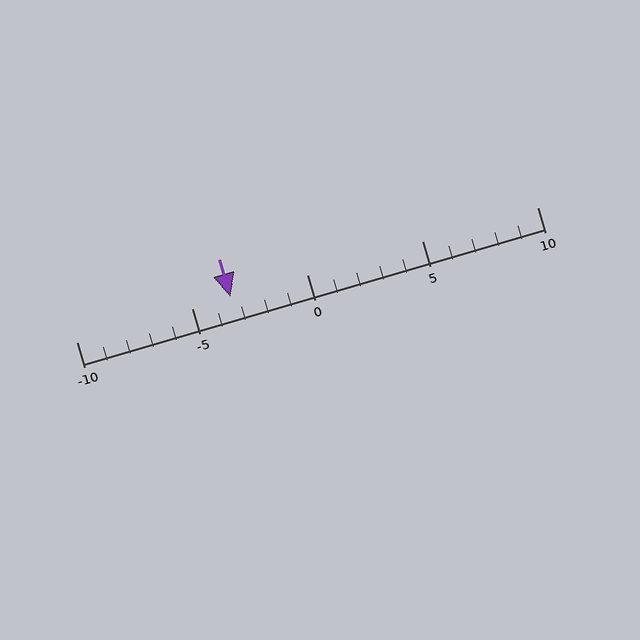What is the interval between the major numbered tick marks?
The major tick marks are spaced 5 units apart.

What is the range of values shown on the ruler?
The ruler shows values from -10 to 10.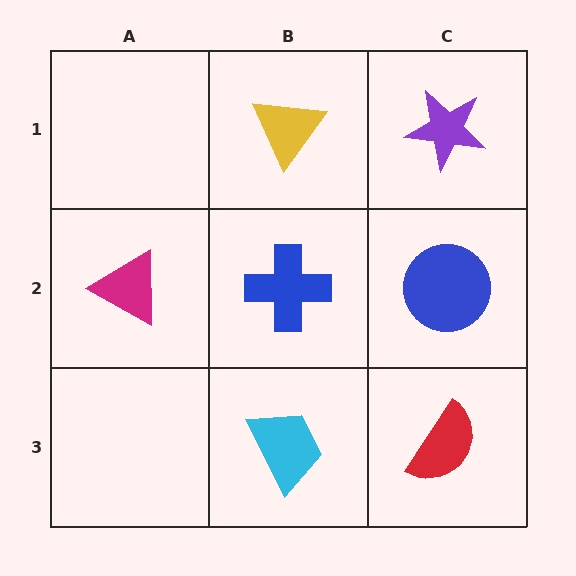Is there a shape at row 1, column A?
No, that cell is empty.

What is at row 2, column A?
A magenta triangle.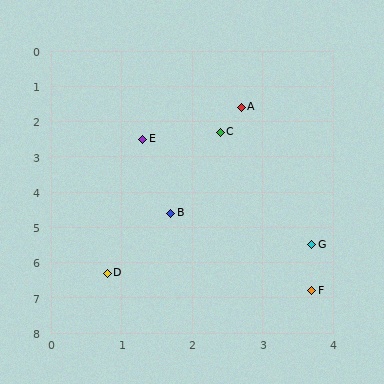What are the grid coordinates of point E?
Point E is at approximately (1.3, 2.5).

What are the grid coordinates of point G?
Point G is at approximately (3.7, 5.5).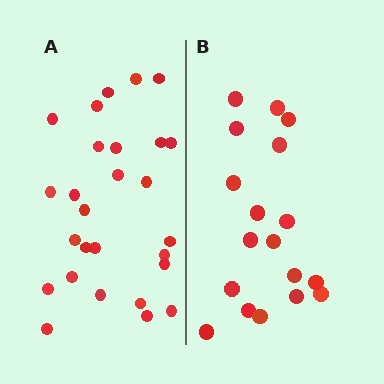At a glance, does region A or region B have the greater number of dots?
Region A (the left region) has more dots.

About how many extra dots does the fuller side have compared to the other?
Region A has roughly 8 or so more dots than region B.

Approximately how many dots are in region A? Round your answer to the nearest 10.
About 30 dots. (The exact count is 27, which rounds to 30.)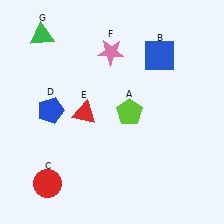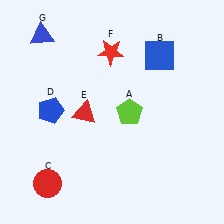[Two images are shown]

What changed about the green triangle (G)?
In Image 1, G is green. In Image 2, it changed to blue.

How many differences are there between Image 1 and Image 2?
There are 2 differences between the two images.